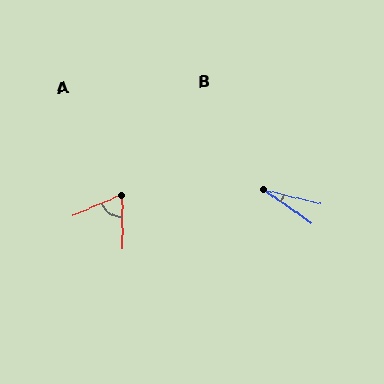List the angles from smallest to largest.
B (21°), A (68°).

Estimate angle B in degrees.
Approximately 21 degrees.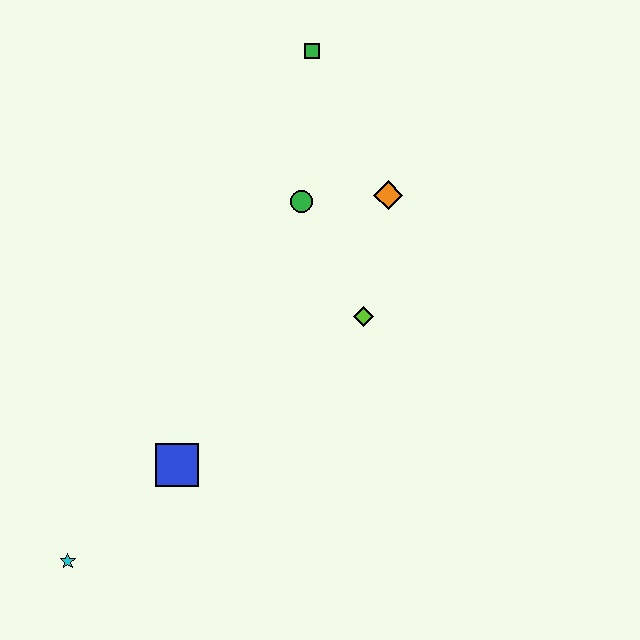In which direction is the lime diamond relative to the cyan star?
The lime diamond is to the right of the cyan star.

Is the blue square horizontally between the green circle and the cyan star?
Yes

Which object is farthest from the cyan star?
The green square is farthest from the cyan star.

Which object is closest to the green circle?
The orange diamond is closest to the green circle.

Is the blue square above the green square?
No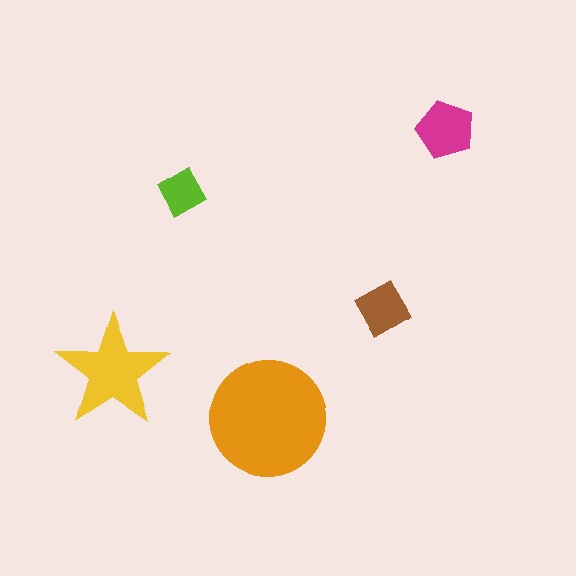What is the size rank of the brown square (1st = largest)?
4th.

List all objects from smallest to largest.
The lime diamond, the brown square, the magenta pentagon, the yellow star, the orange circle.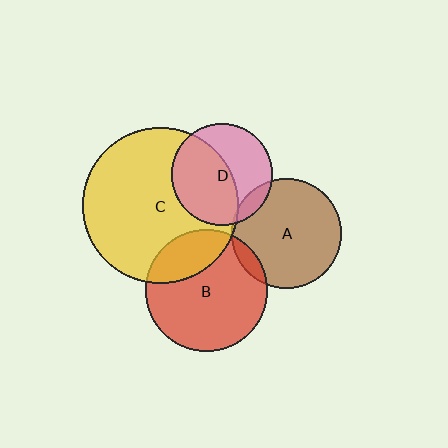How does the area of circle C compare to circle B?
Approximately 1.6 times.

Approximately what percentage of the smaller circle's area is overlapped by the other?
Approximately 10%.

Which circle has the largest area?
Circle C (yellow).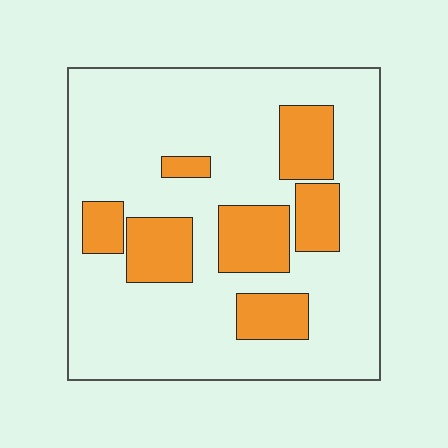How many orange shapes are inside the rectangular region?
7.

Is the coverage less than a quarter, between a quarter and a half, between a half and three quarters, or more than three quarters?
Less than a quarter.